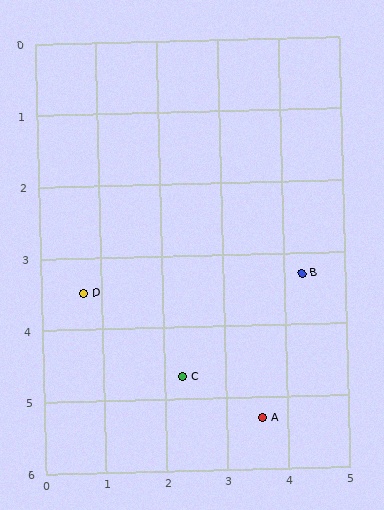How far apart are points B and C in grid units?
Points B and C are about 2.4 grid units apart.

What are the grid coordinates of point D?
Point D is at approximately (0.7, 3.5).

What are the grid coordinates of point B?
Point B is at approximately (4.3, 3.3).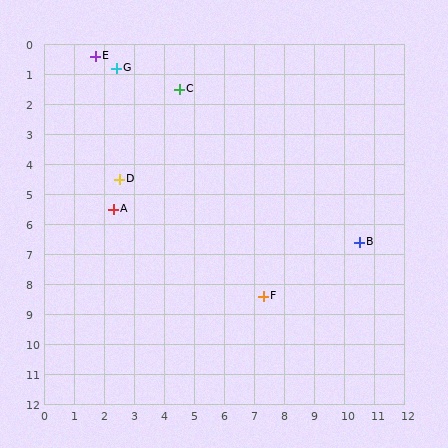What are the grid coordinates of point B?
Point B is at approximately (10.5, 6.6).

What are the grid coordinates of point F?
Point F is at approximately (7.3, 8.4).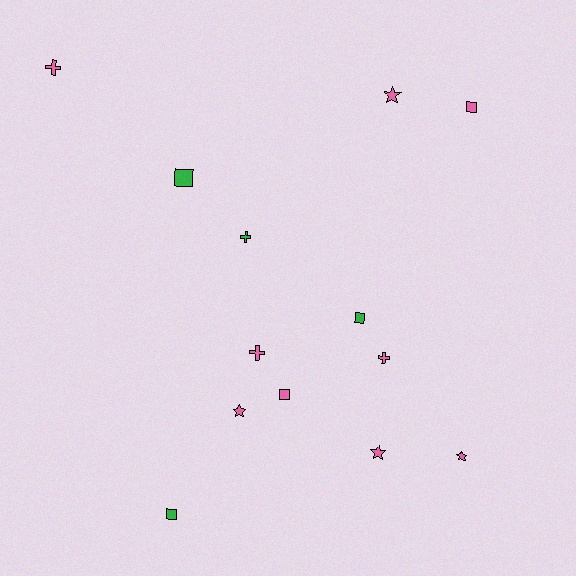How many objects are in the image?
There are 13 objects.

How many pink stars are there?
There are 4 pink stars.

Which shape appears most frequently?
Square, with 5 objects.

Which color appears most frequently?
Pink, with 9 objects.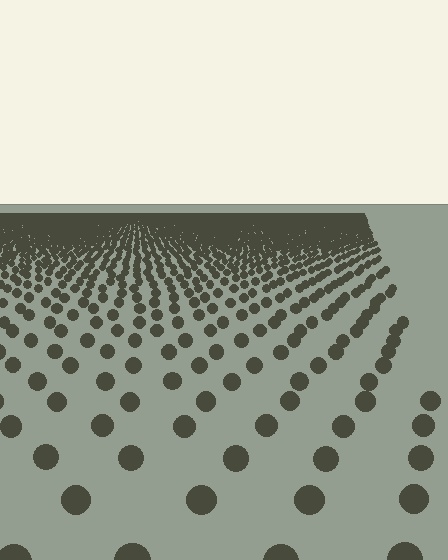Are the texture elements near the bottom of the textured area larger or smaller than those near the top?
Larger. Near the bottom, elements are closer to the viewer and appear at a bigger on-screen size.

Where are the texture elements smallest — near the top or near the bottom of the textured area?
Near the top.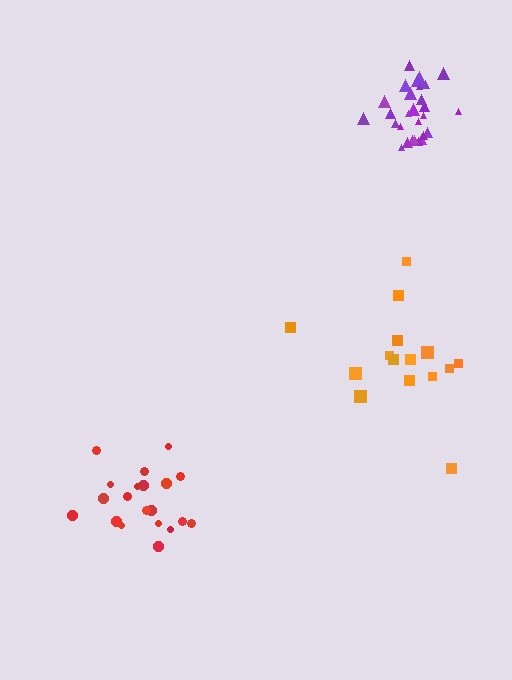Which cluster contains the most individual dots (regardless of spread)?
Purple (29).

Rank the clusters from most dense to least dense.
purple, red, orange.